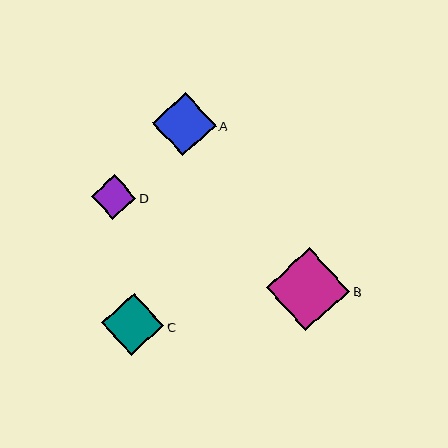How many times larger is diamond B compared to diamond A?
Diamond B is approximately 1.3 times the size of diamond A.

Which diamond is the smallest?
Diamond D is the smallest with a size of approximately 44 pixels.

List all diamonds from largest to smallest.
From largest to smallest: B, A, C, D.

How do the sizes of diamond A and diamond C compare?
Diamond A and diamond C are approximately the same size.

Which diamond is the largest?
Diamond B is the largest with a size of approximately 83 pixels.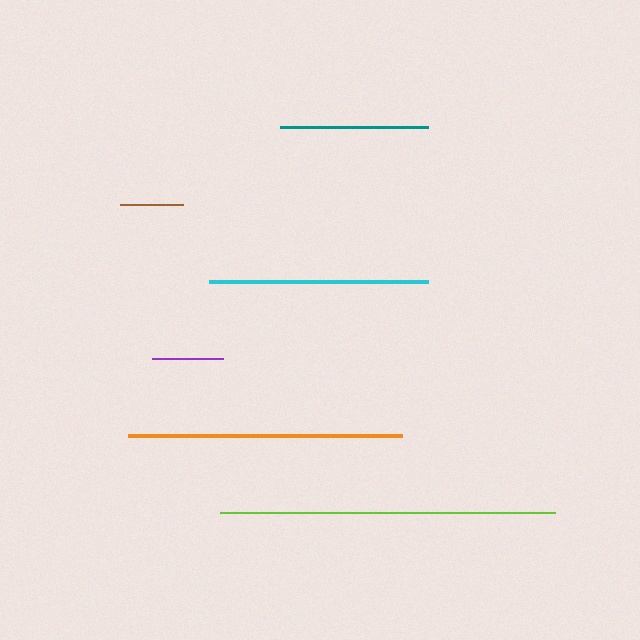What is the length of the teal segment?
The teal segment is approximately 148 pixels long.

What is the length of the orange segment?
The orange segment is approximately 274 pixels long.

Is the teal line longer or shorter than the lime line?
The lime line is longer than the teal line.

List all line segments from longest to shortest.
From longest to shortest: lime, orange, cyan, teal, purple, brown.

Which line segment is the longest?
The lime line is the longest at approximately 335 pixels.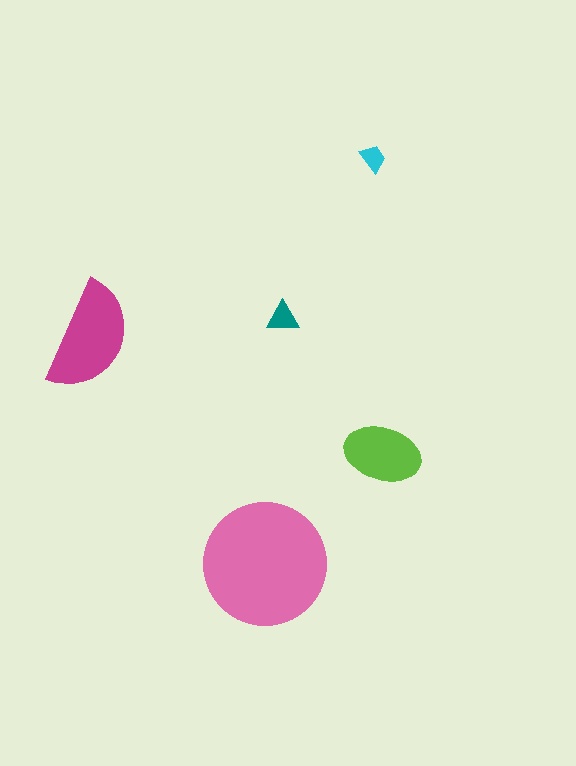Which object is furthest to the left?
The magenta semicircle is leftmost.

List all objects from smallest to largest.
The cyan trapezoid, the teal triangle, the lime ellipse, the magenta semicircle, the pink circle.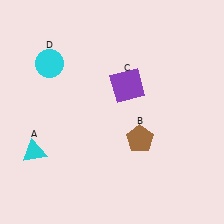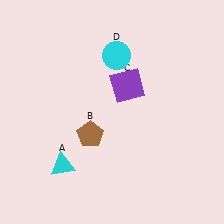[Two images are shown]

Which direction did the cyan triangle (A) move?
The cyan triangle (A) moved right.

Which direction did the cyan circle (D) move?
The cyan circle (D) moved right.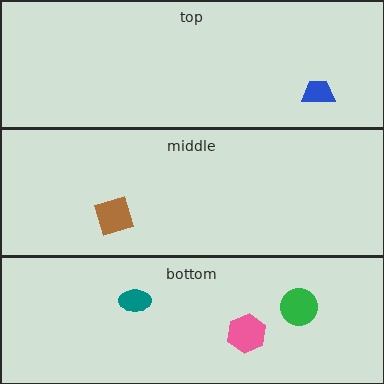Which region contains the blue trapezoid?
The top region.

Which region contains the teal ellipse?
The bottom region.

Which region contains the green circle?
The bottom region.